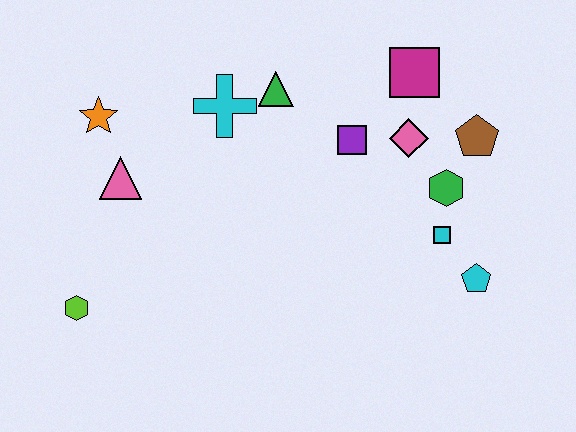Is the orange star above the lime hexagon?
Yes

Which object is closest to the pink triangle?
The orange star is closest to the pink triangle.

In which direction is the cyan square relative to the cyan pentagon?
The cyan square is above the cyan pentagon.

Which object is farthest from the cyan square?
The lime hexagon is farthest from the cyan square.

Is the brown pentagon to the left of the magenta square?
No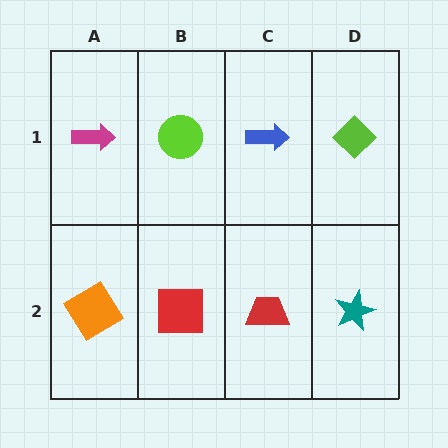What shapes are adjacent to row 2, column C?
A blue arrow (row 1, column C), a red square (row 2, column B), a teal star (row 2, column D).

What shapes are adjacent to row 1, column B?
A red square (row 2, column B), a magenta arrow (row 1, column A), a blue arrow (row 1, column C).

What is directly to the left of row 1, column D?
A blue arrow.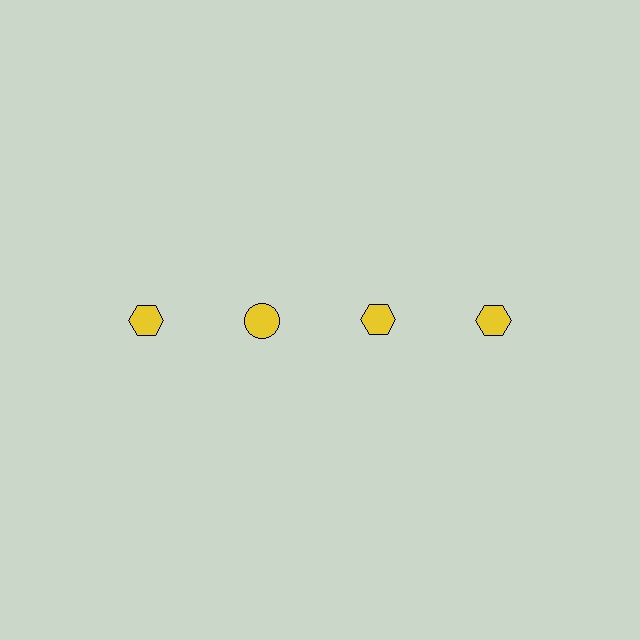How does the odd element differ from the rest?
It has a different shape: circle instead of hexagon.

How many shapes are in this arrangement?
There are 4 shapes arranged in a grid pattern.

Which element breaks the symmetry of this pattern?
The yellow circle in the top row, second from left column breaks the symmetry. All other shapes are yellow hexagons.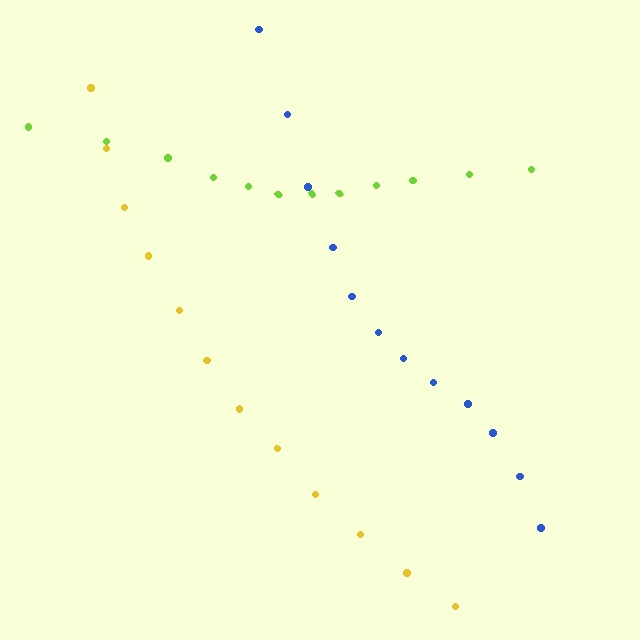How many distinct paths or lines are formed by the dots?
There are 3 distinct paths.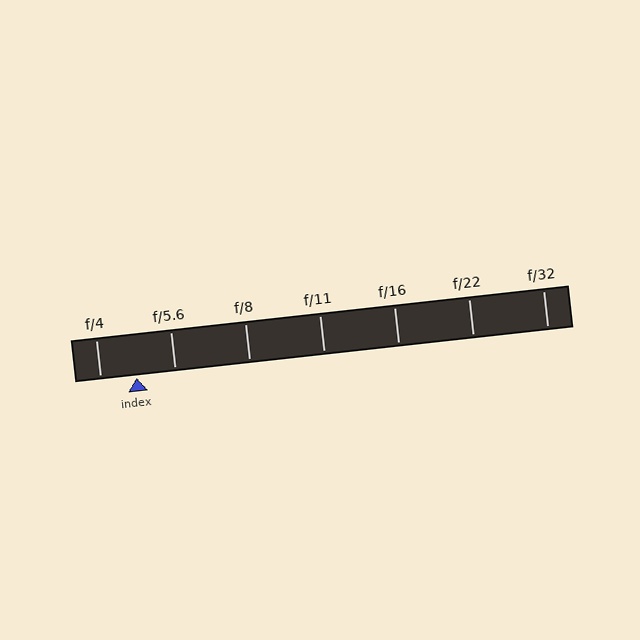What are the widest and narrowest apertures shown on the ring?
The widest aperture shown is f/4 and the narrowest is f/32.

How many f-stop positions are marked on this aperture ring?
There are 7 f-stop positions marked.